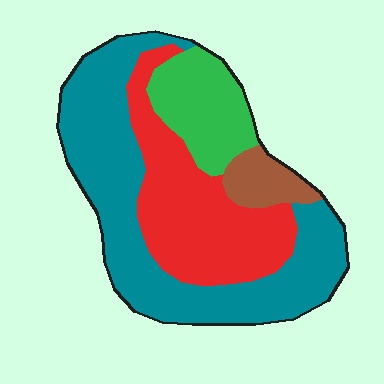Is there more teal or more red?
Teal.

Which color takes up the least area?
Brown, at roughly 5%.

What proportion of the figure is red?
Red takes up about one third (1/3) of the figure.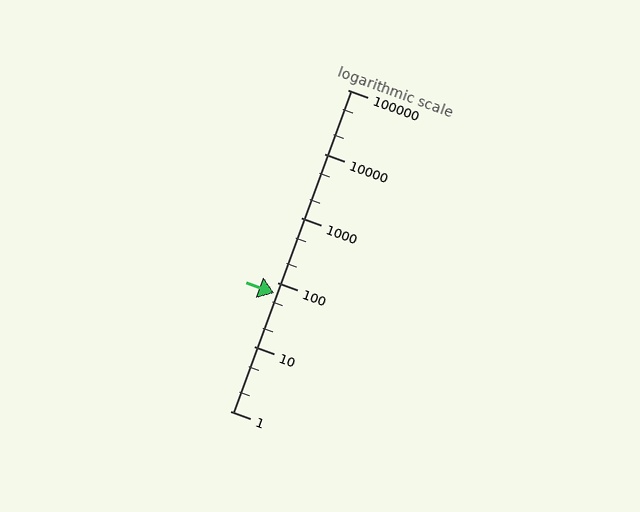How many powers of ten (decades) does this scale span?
The scale spans 5 decades, from 1 to 100000.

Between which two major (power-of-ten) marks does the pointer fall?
The pointer is between 10 and 100.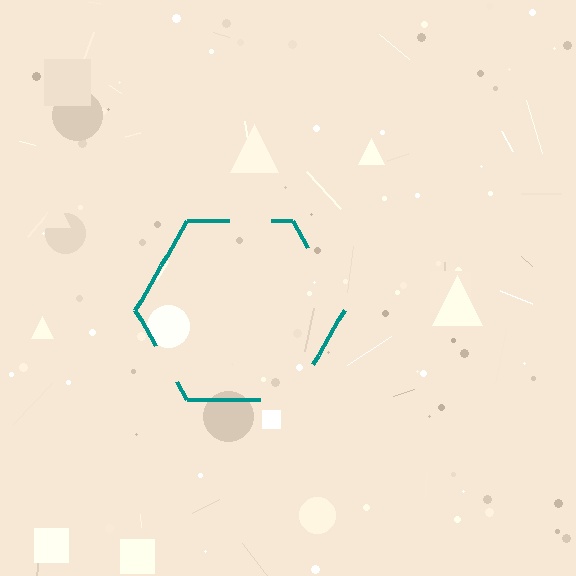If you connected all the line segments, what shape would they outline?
They would outline a hexagon.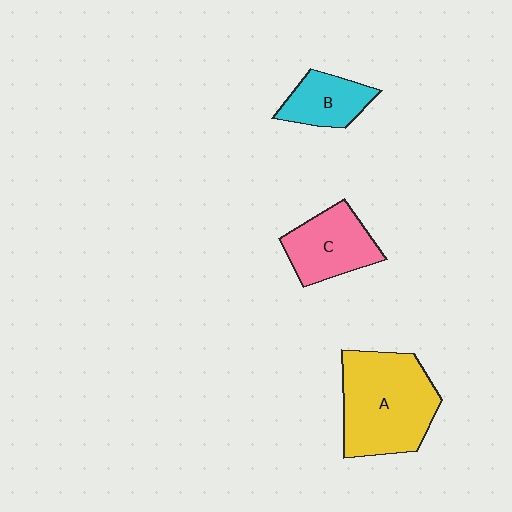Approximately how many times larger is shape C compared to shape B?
Approximately 1.4 times.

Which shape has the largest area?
Shape A (yellow).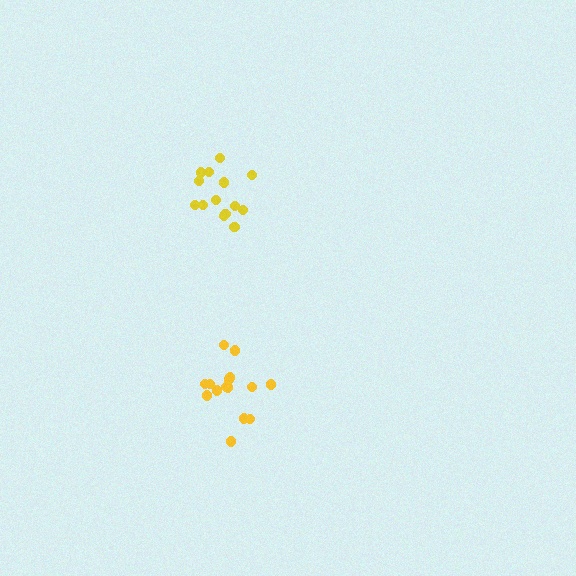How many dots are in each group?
Group 1: 15 dots, Group 2: 14 dots (29 total).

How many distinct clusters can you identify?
There are 2 distinct clusters.